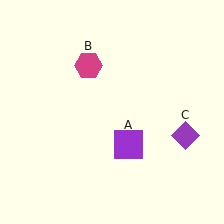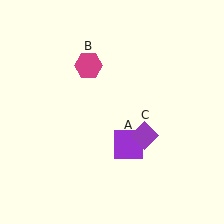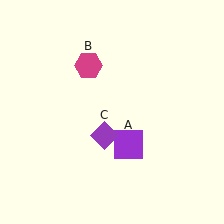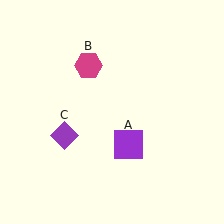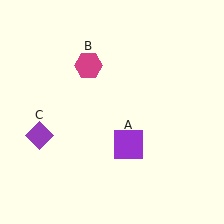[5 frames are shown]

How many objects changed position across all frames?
1 object changed position: purple diamond (object C).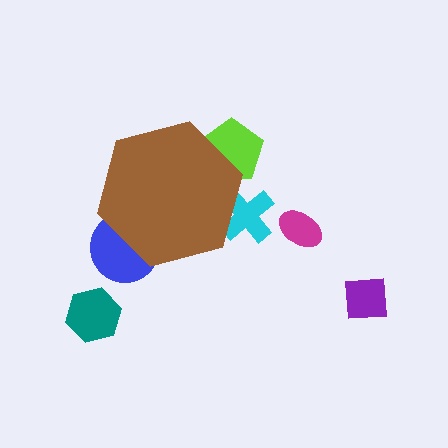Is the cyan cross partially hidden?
Yes, the cyan cross is partially hidden behind the brown hexagon.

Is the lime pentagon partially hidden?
Yes, the lime pentagon is partially hidden behind the brown hexagon.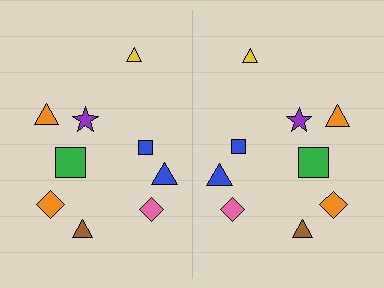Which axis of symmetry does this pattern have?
The pattern has a vertical axis of symmetry running through the center of the image.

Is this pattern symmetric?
Yes, this pattern has bilateral (reflection) symmetry.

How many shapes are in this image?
There are 18 shapes in this image.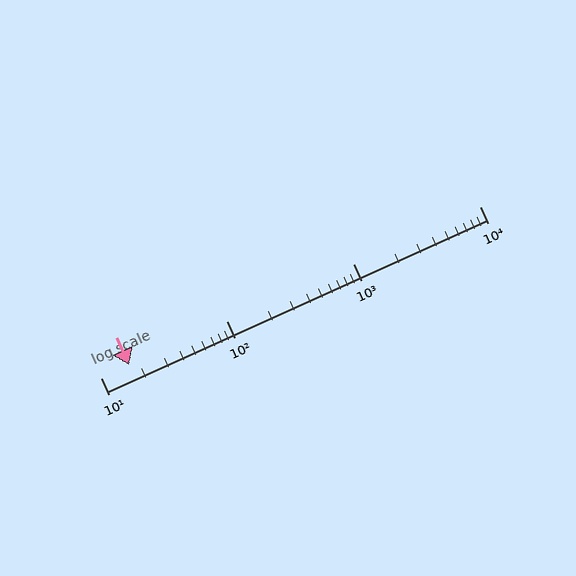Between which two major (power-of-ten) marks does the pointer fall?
The pointer is between 10 and 100.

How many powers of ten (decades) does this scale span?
The scale spans 3 decades, from 10 to 10000.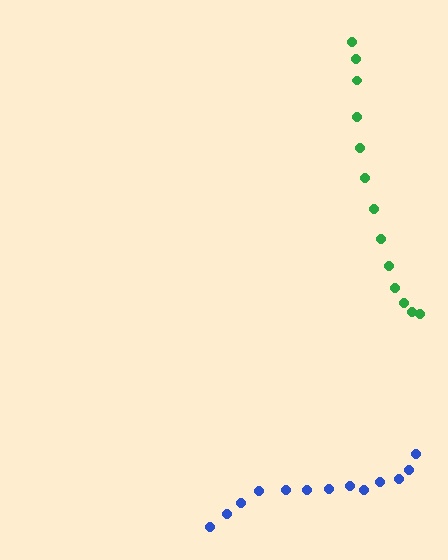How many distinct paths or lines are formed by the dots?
There are 2 distinct paths.